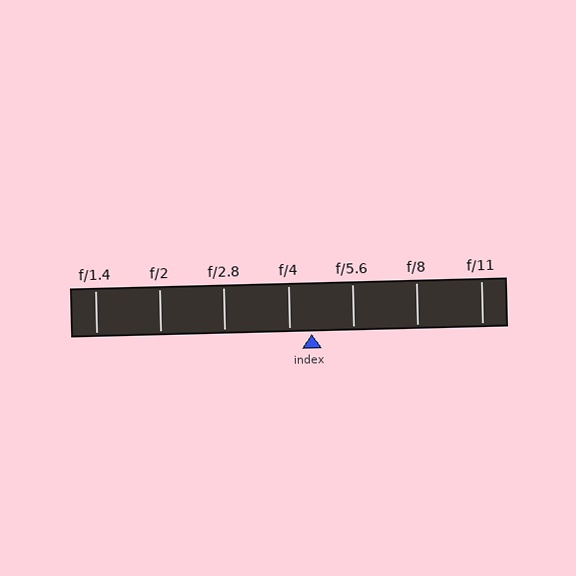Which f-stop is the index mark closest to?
The index mark is closest to f/4.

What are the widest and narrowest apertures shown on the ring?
The widest aperture shown is f/1.4 and the narrowest is f/11.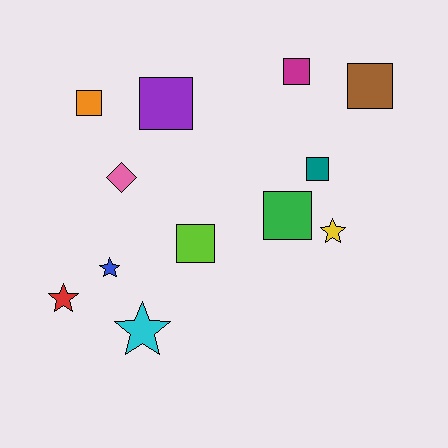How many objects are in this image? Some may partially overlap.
There are 12 objects.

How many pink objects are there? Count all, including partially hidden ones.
There is 1 pink object.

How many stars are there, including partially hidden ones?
There are 4 stars.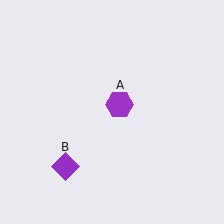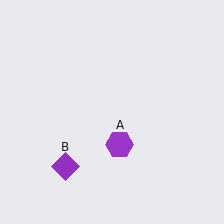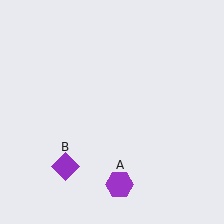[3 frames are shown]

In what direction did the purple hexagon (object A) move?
The purple hexagon (object A) moved down.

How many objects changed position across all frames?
1 object changed position: purple hexagon (object A).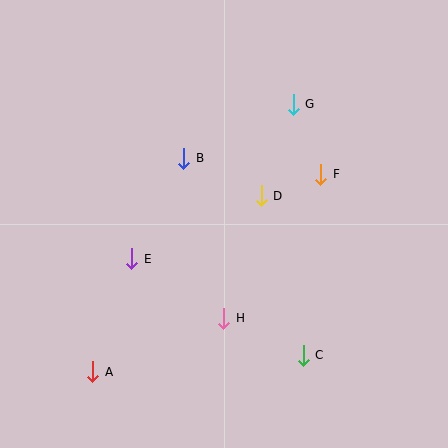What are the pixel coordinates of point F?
Point F is at (321, 174).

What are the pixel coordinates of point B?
Point B is at (184, 158).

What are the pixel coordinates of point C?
Point C is at (303, 355).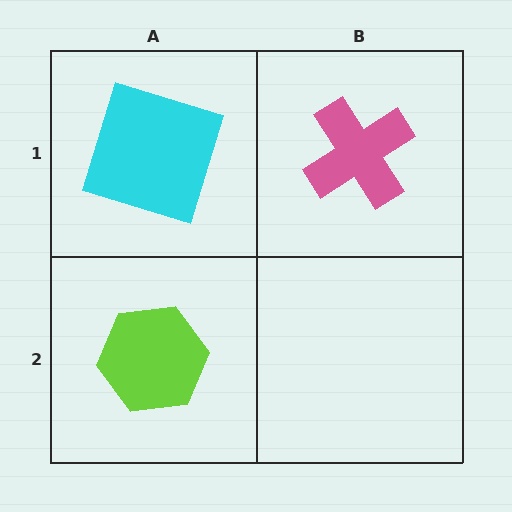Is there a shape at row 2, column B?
No, that cell is empty.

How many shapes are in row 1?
2 shapes.